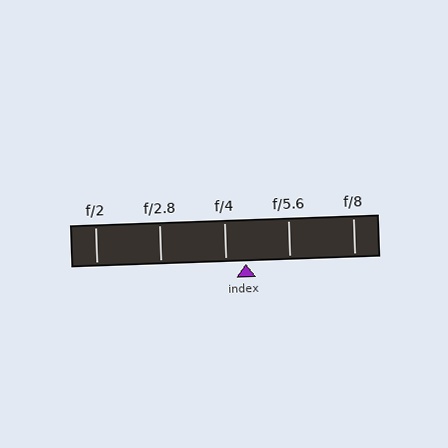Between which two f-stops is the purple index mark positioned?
The index mark is between f/4 and f/5.6.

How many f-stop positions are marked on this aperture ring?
There are 5 f-stop positions marked.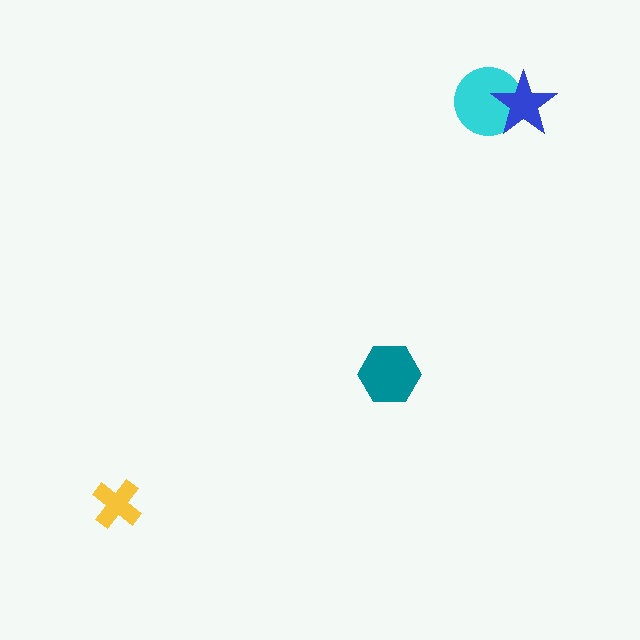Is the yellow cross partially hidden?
No, no other shape covers it.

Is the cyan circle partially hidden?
Yes, it is partially covered by another shape.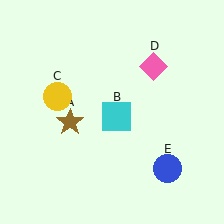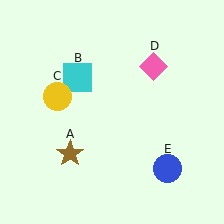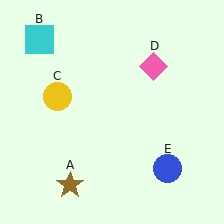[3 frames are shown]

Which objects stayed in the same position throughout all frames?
Yellow circle (object C) and pink diamond (object D) and blue circle (object E) remained stationary.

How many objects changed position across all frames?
2 objects changed position: brown star (object A), cyan square (object B).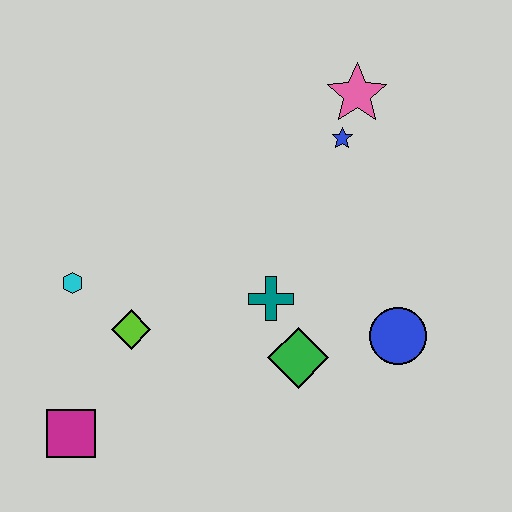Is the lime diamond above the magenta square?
Yes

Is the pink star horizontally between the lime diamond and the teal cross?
No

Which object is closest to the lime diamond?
The cyan hexagon is closest to the lime diamond.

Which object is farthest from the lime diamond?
The pink star is farthest from the lime diamond.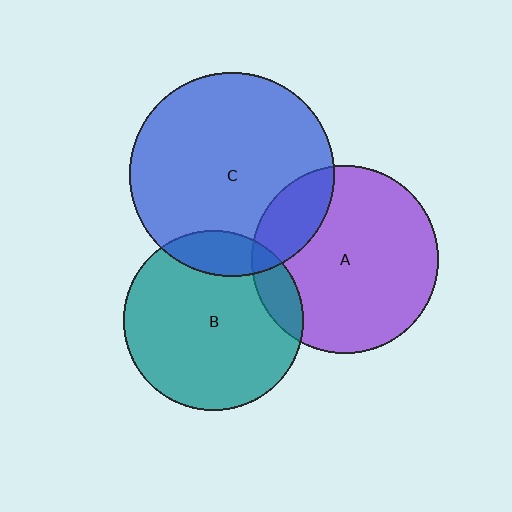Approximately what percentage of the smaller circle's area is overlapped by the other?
Approximately 20%.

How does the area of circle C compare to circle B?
Approximately 1.3 times.